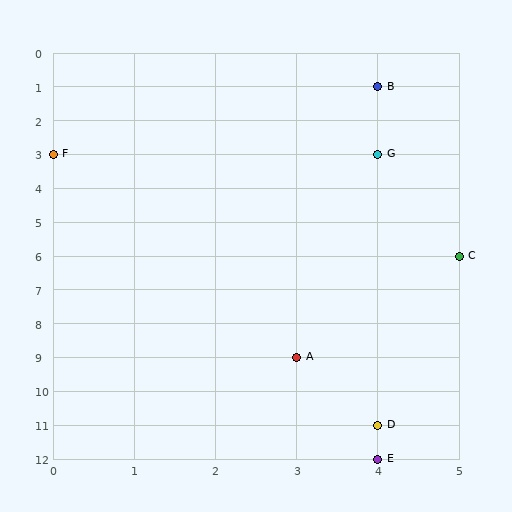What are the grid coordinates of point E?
Point E is at grid coordinates (4, 12).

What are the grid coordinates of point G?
Point G is at grid coordinates (4, 3).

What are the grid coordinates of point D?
Point D is at grid coordinates (4, 11).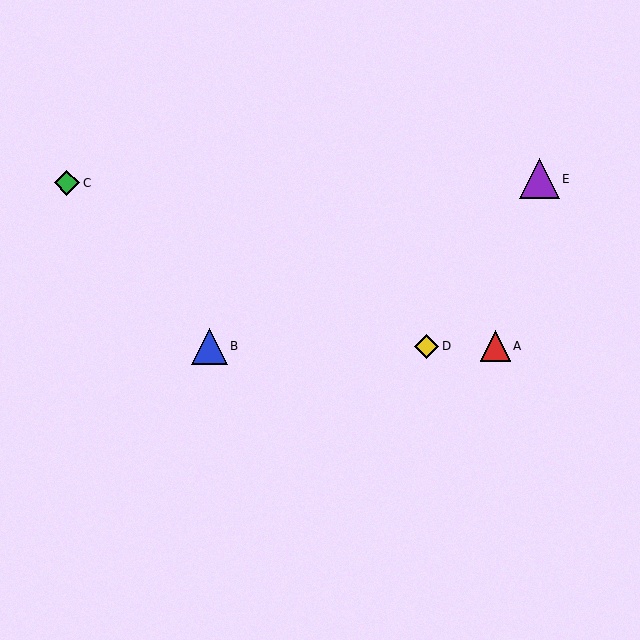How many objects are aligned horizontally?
3 objects (A, B, D) are aligned horizontally.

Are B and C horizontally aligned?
No, B is at y≈346 and C is at y≈183.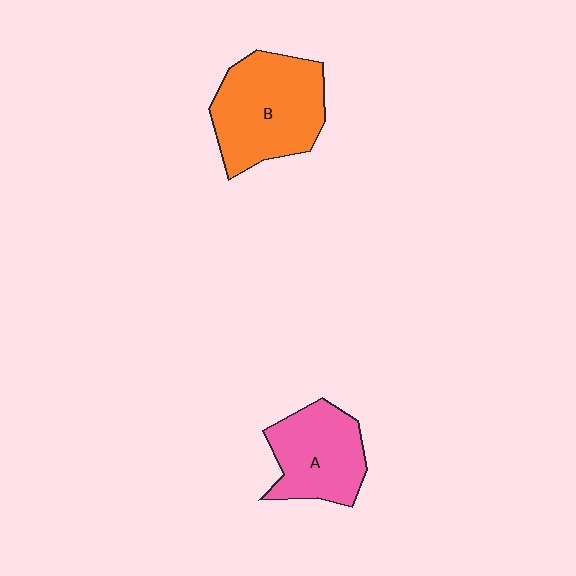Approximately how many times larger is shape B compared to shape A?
Approximately 1.3 times.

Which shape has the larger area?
Shape B (orange).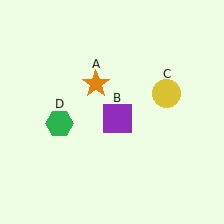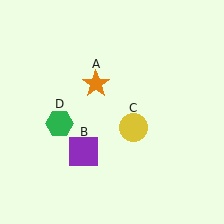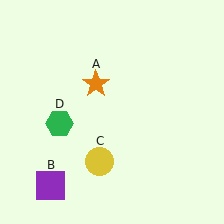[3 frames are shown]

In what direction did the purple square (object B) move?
The purple square (object B) moved down and to the left.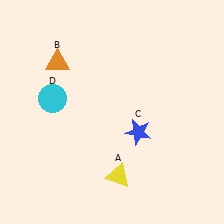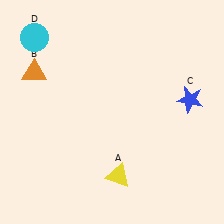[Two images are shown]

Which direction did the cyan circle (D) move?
The cyan circle (D) moved up.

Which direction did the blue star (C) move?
The blue star (C) moved right.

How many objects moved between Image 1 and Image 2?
3 objects moved between the two images.